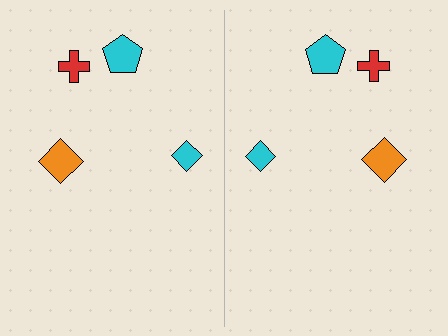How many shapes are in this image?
There are 8 shapes in this image.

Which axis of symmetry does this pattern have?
The pattern has a vertical axis of symmetry running through the center of the image.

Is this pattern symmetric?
Yes, this pattern has bilateral (reflection) symmetry.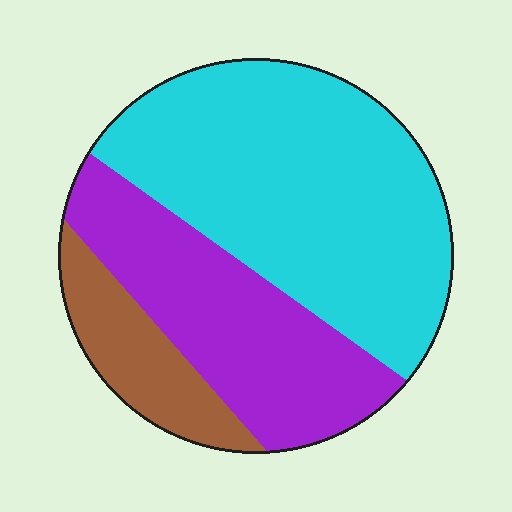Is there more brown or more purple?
Purple.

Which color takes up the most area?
Cyan, at roughly 55%.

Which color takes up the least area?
Brown, at roughly 15%.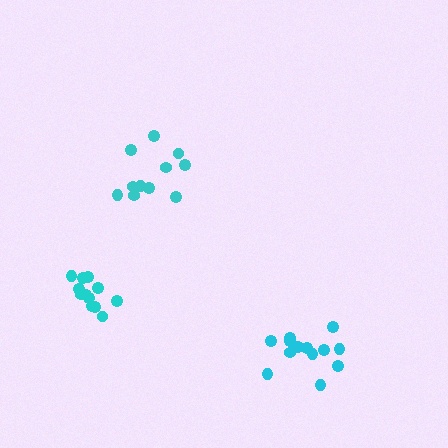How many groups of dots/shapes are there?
There are 3 groups.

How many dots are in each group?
Group 1: 12 dots, Group 2: 13 dots, Group 3: 11 dots (36 total).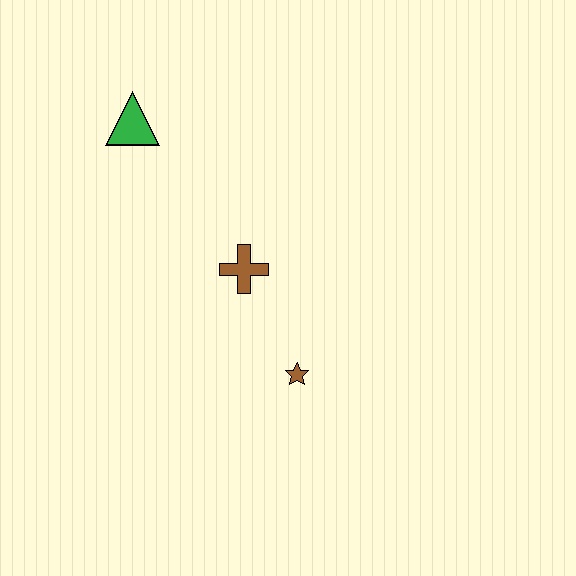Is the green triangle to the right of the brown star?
No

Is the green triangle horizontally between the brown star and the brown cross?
No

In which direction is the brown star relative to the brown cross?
The brown star is below the brown cross.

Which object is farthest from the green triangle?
The brown star is farthest from the green triangle.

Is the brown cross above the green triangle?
No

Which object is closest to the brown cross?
The brown star is closest to the brown cross.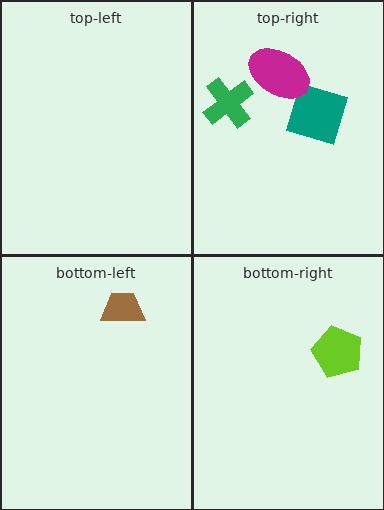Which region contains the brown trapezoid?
The bottom-left region.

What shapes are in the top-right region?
The teal square, the green cross, the magenta ellipse.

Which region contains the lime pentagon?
The bottom-right region.